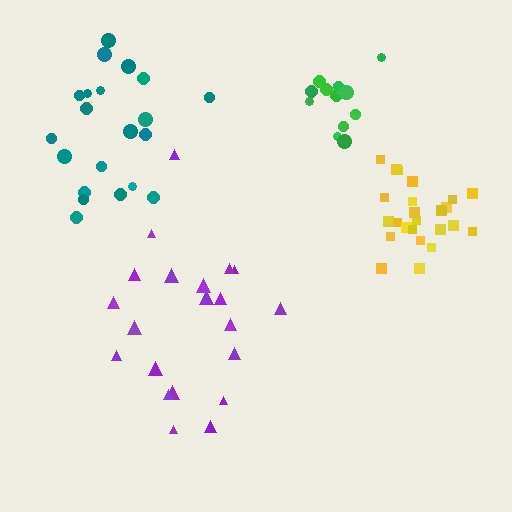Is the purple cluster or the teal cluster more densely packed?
Teal.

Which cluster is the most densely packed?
Yellow.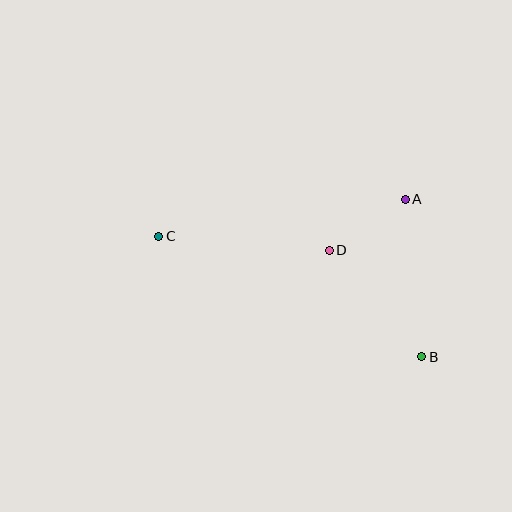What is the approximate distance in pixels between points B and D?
The distance between B and D is approximately 141 pixels.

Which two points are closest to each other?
Points A and D are closest to each other.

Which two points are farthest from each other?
Points B and C are farthest from each other.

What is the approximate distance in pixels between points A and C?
The distance between A and C is approximately 250 pixels.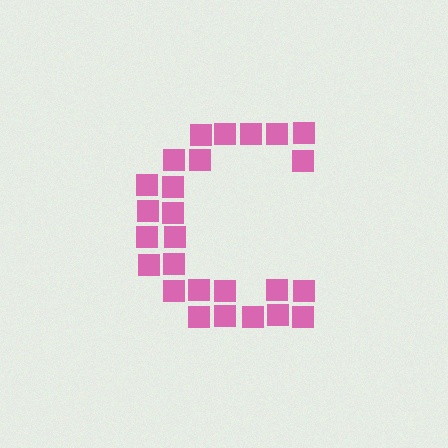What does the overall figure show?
The overall figure shows the letter C.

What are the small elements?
The small elements are squares.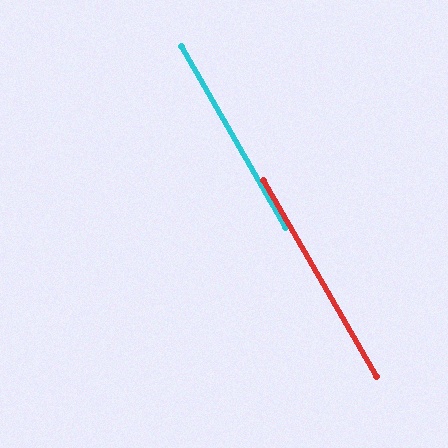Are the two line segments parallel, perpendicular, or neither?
Parallel — their directions differ by only 0.1°.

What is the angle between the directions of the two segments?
Approximately 0 degrees.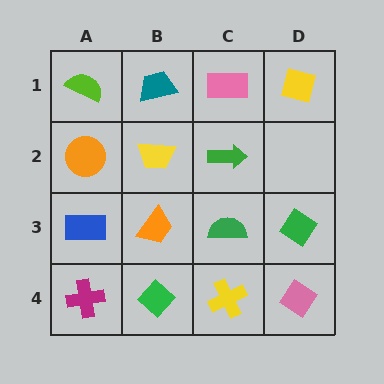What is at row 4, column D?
A pink diamond.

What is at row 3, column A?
A blue rectangle.